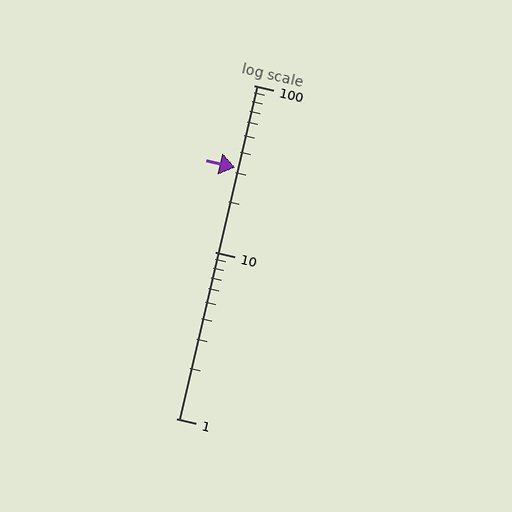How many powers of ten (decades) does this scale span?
The scale spans 2 decades, from 1 to 100.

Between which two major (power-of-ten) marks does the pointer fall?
The pointer is between 10 and 100.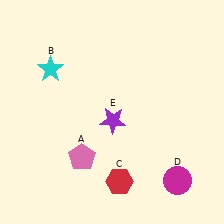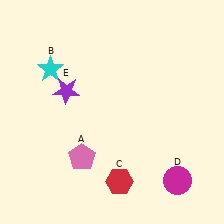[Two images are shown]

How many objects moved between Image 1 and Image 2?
1 object moved between the two images.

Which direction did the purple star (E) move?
The purple star (E) moved left.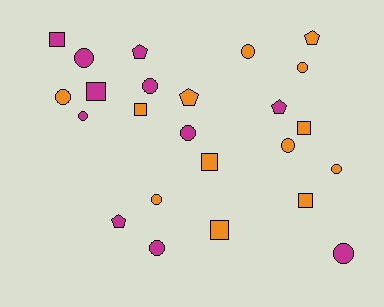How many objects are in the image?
There are 24 objects.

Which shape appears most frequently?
Circle, with 12 objects.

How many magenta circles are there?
There are 6 magenta circles.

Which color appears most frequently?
Orange, with 13 objects.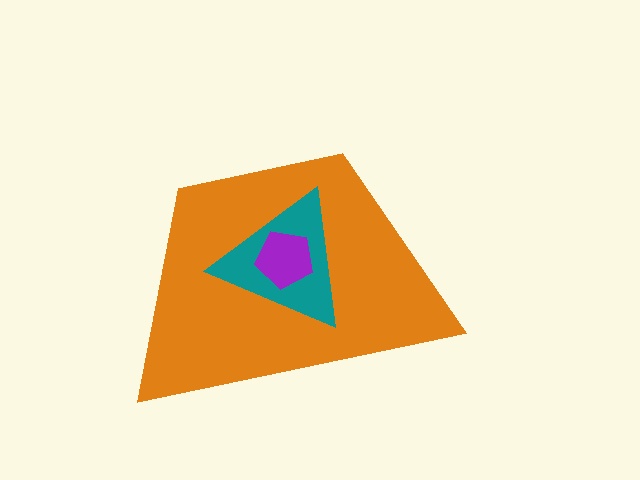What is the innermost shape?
The purple pentagon.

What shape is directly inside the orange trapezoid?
The teal triangle.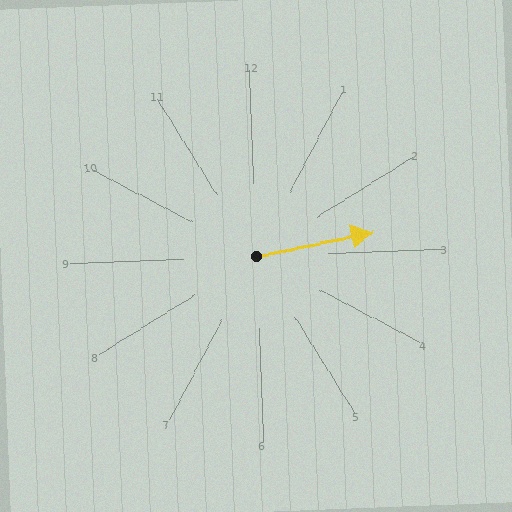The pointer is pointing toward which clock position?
Roughly 3 o'clock.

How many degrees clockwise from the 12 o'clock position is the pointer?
Approximately 80 degrees.